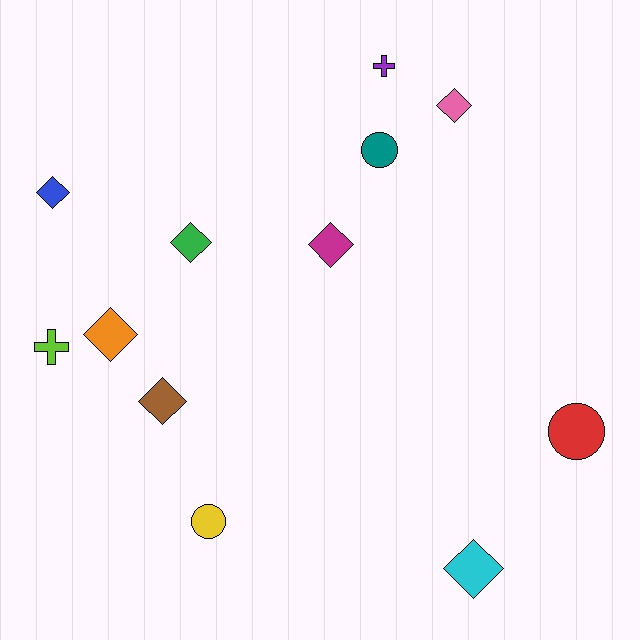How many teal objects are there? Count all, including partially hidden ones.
There is 1 teal object.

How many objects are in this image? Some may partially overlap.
There are 12 objects.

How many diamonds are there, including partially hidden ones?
There are 7 diamonds.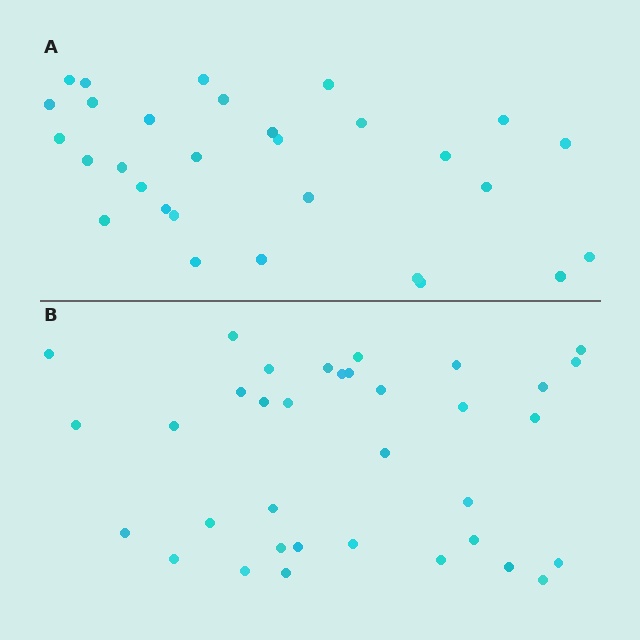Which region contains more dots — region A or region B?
Region B (the bottom region) has more dots.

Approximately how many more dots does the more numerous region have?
Region B has about 5 more dots than region A.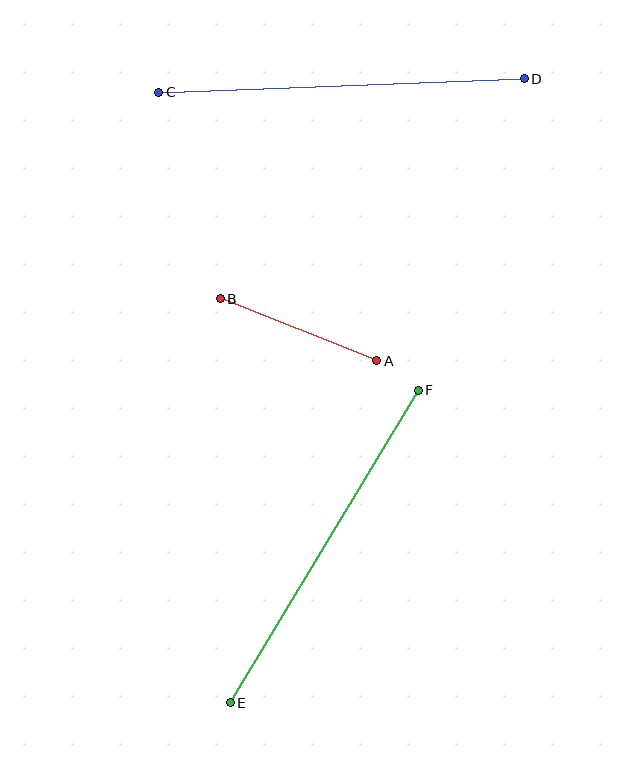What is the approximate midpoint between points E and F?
The midpoint is at approximately (324, 547) pixels.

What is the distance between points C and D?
The distance is approximately 366 pixels.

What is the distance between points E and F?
The distance is approximately 365 pixels.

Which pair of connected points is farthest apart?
Points C and D are farthest apart.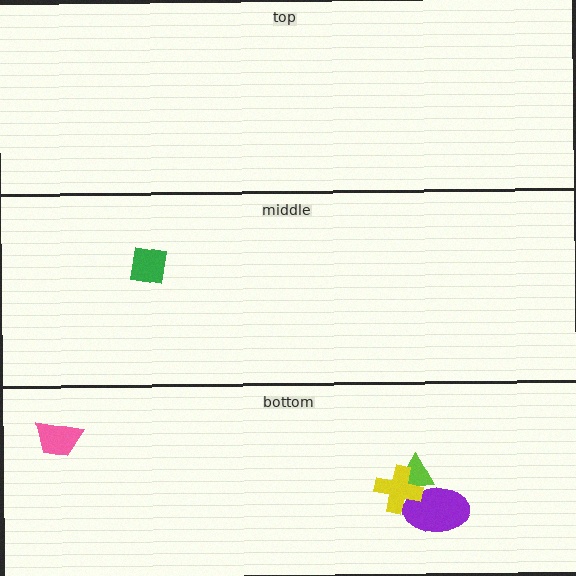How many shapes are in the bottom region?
4.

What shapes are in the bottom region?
The purple ellipse, the lime triangle, the pink trapezoid, the yellow cross.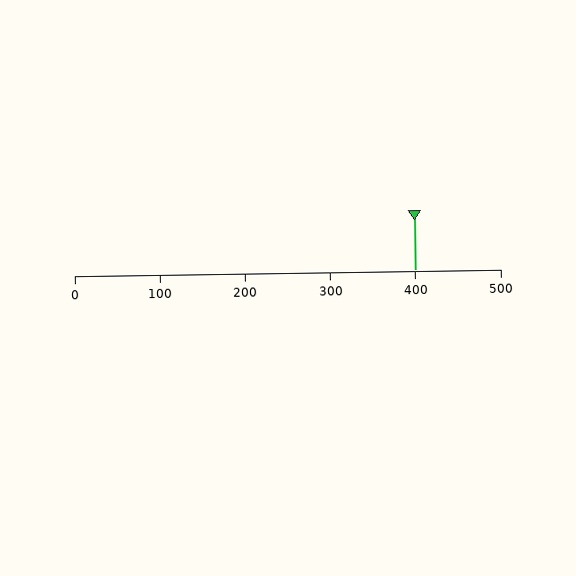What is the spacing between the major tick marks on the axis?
The major ticks are spaced 100 apart.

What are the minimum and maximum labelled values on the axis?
The axis runs from 0 to 500.